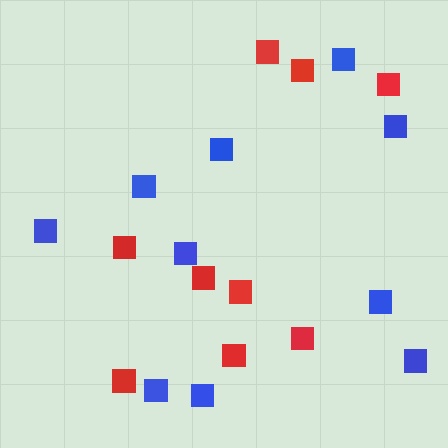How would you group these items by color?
There are 2 groups: one group of red squares (9) and one group of blue squares (10).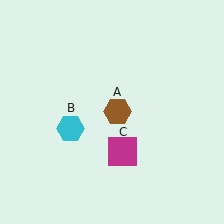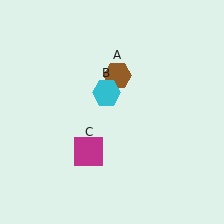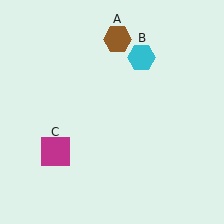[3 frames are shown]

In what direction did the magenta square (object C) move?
The magenta square (object C) moved left.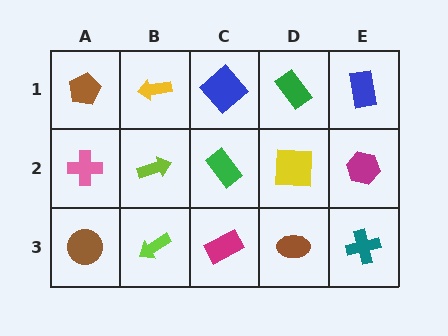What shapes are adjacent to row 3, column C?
A green rectangle (row 2, column C), a lime arrow (row 3, column B), a brown ellipse (row 3, column D).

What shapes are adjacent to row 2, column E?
A blue rectangle (row 1, column E), a teal cross (row 3, column E), a yellow square (row 2, column D).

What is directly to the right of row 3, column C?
A brown ellipse.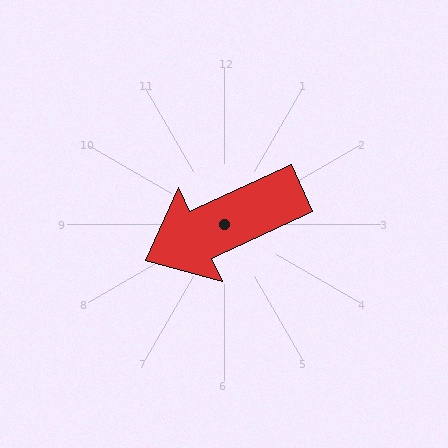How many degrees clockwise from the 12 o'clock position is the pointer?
Approximately 245 degrees.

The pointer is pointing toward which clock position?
Roughly 8 o'clock.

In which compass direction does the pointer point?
Southwest.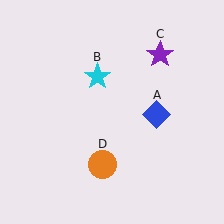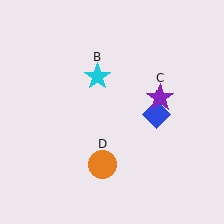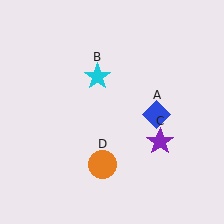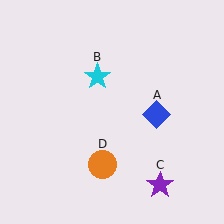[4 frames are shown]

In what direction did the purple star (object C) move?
The purple star (object C) moved down.